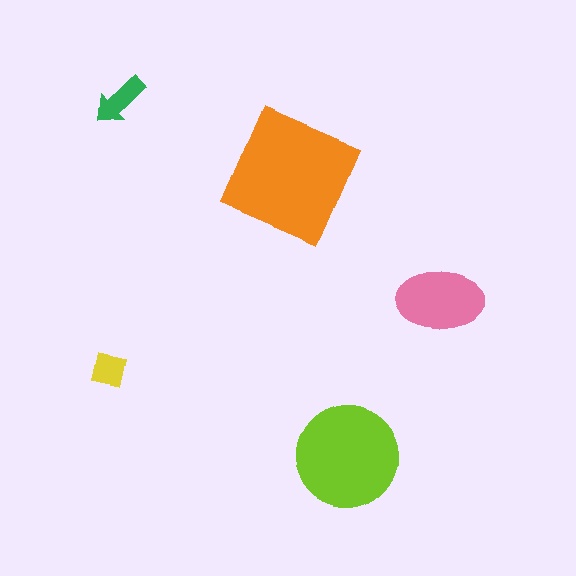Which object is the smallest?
The yellow square.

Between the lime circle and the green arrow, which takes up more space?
The lime circle.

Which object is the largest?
The orange square.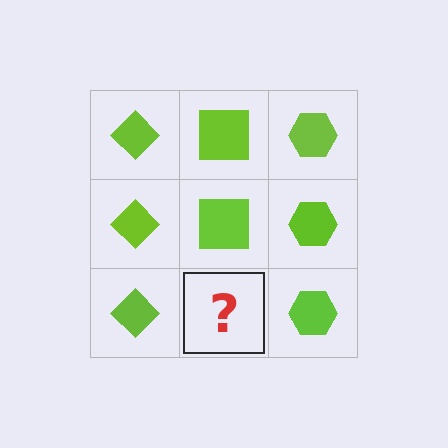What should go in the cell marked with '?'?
The missing cell should contain a lime square.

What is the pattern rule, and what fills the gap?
The rule is that each column has a consistent shape. The gap should be filled with a lime square.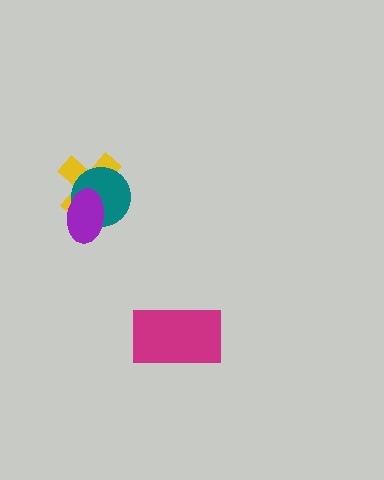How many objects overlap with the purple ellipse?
2 objects overlap with the purple ellipse.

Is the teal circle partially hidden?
Yes, it is partially covered by another shape.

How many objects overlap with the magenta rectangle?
0 objects overlap with the magenta rectangle.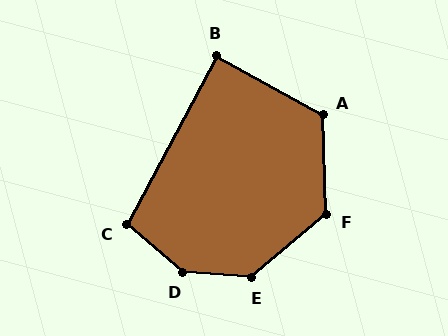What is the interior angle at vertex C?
Approximately 103 degrees (obtuse).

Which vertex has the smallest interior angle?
B, at approximately 89 degrees.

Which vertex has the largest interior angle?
D, at approximately 143 degrees.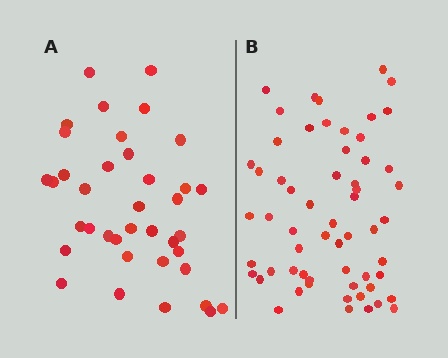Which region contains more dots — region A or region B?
Region B (the right region) has more dots.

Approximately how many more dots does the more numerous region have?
Region B has approximately 20 more dots than region A.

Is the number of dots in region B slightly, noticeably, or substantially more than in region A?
Region B has substantially more. The ratio is roughly 1.6 to 1.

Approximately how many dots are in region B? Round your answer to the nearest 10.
About 60 dots. (The exact count is 59, which rounds to 60.)